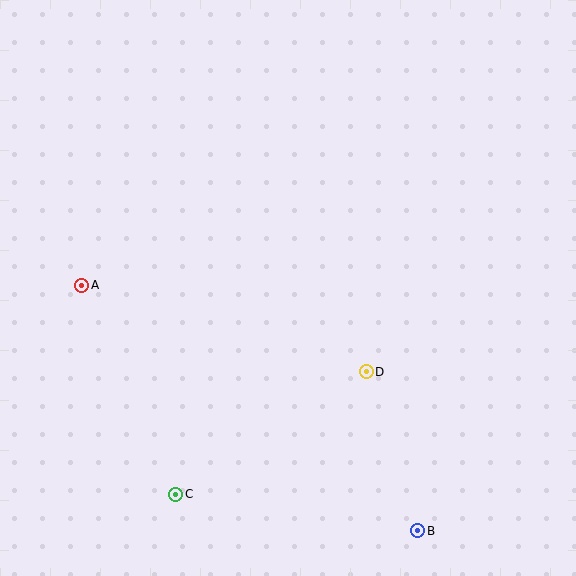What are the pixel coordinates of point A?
Point A is at (82, 285).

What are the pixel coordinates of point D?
Point D is at (366, 372).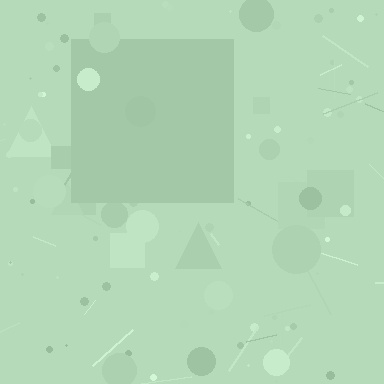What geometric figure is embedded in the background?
A square is embedded in the background.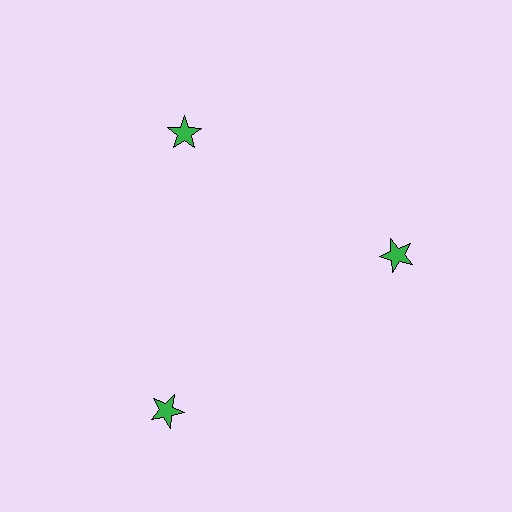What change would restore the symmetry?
The symmetry would be restored by moving it inward, back onto the ring so that all 3 stars sit at equal angles and equal distance from the center.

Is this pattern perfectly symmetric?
No. The 3 green stars are arranged in a ring, but one element near the 7 o'clock position is pushed outward from the center, breaking the 3-fold rotational symmetry.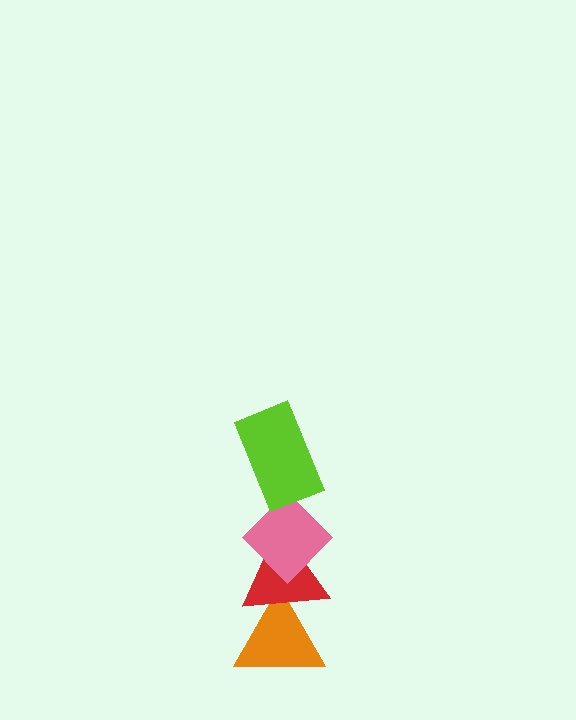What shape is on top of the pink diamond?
The lime rectangle is on top of the pink diamond.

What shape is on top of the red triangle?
The pink diamond is on top of the red triangle.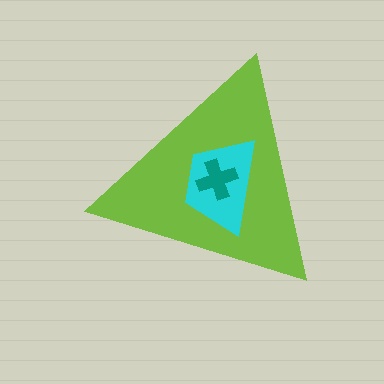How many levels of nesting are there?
3.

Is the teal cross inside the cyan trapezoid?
Yes.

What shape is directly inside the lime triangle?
The cyan trapezoid.